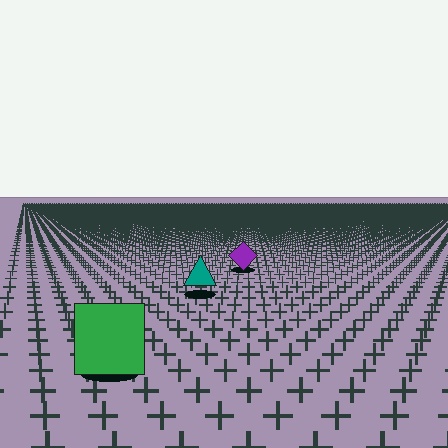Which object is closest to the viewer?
The green square is closest. The texture marks near it are larger and more spread out.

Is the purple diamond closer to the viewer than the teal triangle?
No. The teal triangle is closer — you can tell from the texture gradient: the ground texture is coarser near it.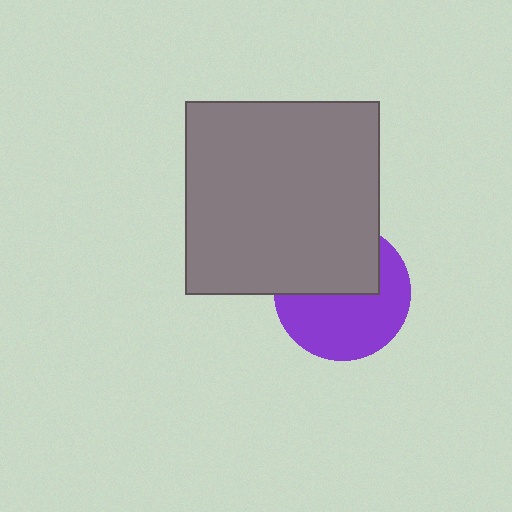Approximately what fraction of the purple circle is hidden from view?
Roughly 43% of the purple circle is hidden behind the gray square.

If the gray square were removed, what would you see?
You would see the complete purple circle.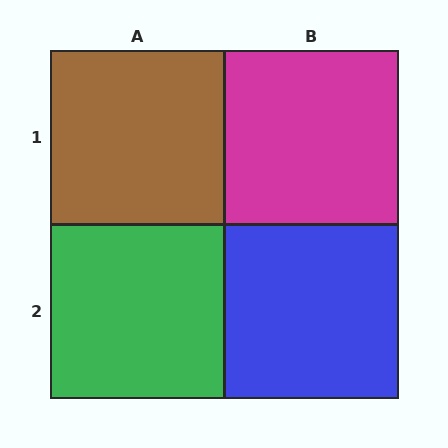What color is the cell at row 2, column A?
Green.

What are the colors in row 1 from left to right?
Brown, magenta.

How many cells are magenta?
1 cell is magenta.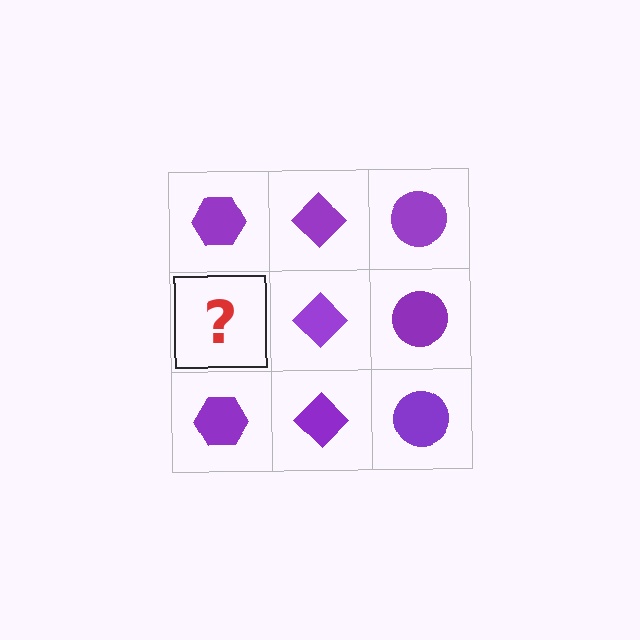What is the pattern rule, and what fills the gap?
The rule is that each column has a consistent shape. The gap should be filled with a purple hexagon.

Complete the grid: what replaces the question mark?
The question mark should be replaced with a purple hexagon.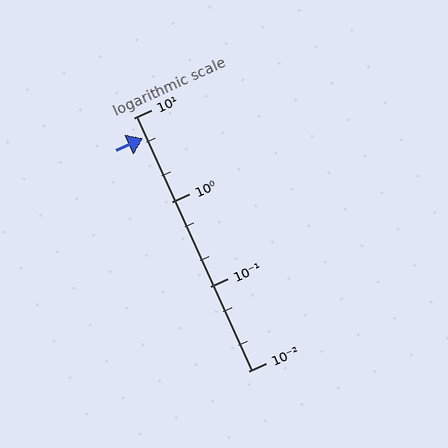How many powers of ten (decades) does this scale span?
The scale spans 3 decades, from 0.01 to 10.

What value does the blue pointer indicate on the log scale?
The pointer indicates approximately 5.7.